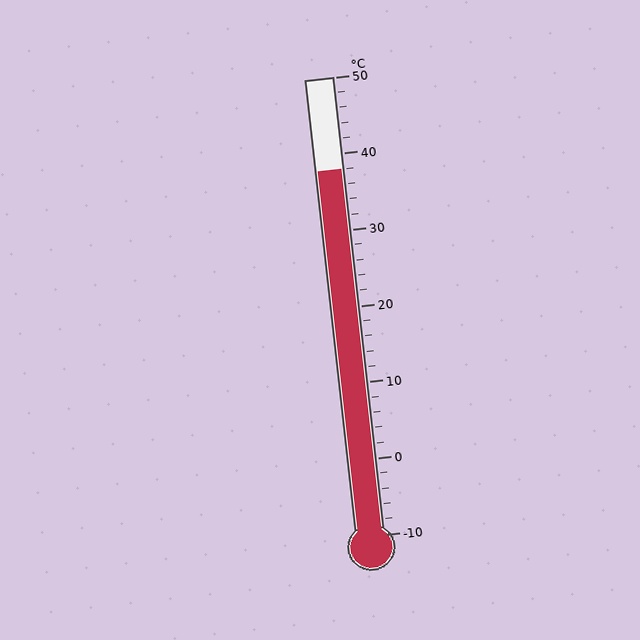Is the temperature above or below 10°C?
The temperature is above 10°C.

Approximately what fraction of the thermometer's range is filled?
The thermometer is filled to approximately 80% of its range.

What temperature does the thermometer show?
The thermometer shows approximately 38°C.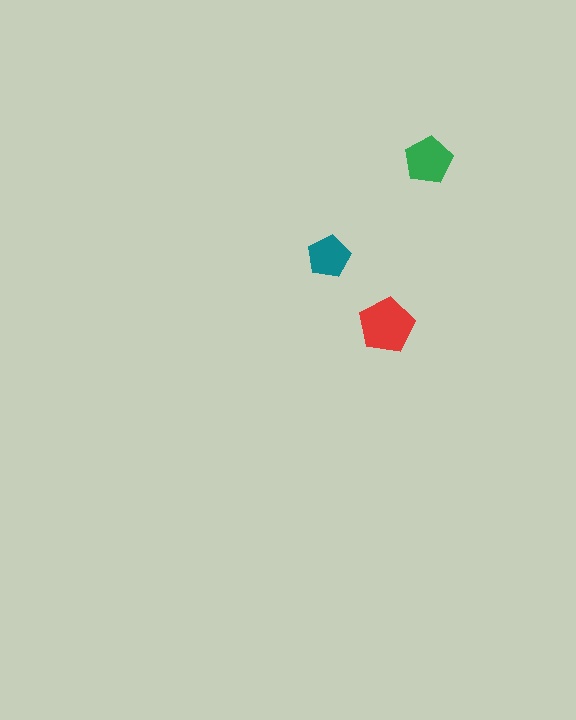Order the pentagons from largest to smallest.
the red one, the green one, the teal one.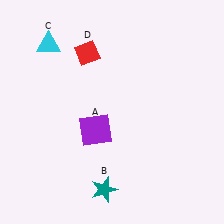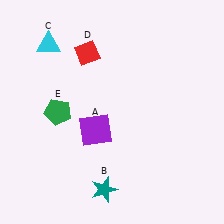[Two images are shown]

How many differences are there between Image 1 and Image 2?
There is 1 difference between the two images.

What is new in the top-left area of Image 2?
A green pentagon (E) was added in the top-left area of Image 2.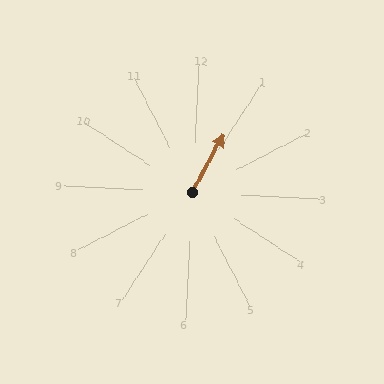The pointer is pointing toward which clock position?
Roughly 1 o'clock.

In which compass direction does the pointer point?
Northeast.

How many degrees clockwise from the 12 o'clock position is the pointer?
Approximately 26 degrees.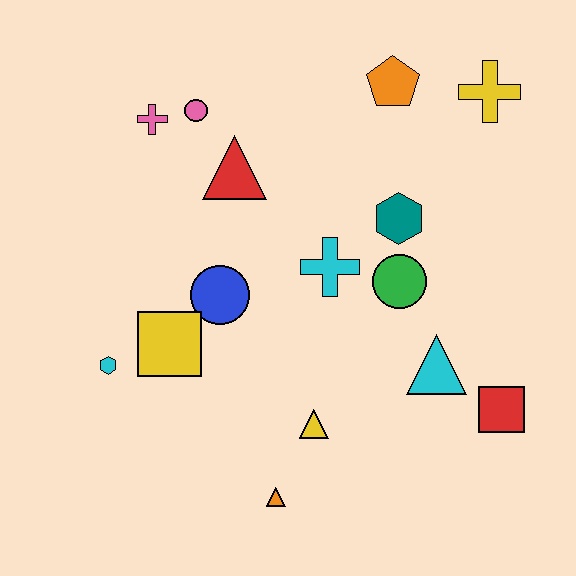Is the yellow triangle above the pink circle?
No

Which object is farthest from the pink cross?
The red square is farthest from the pink cross.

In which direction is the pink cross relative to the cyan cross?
The pink cross is to the left of the cyan cross.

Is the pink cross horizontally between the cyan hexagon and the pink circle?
Yes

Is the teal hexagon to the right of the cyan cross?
Yes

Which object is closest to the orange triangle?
The yellow triangle is closest to the orange triangle.